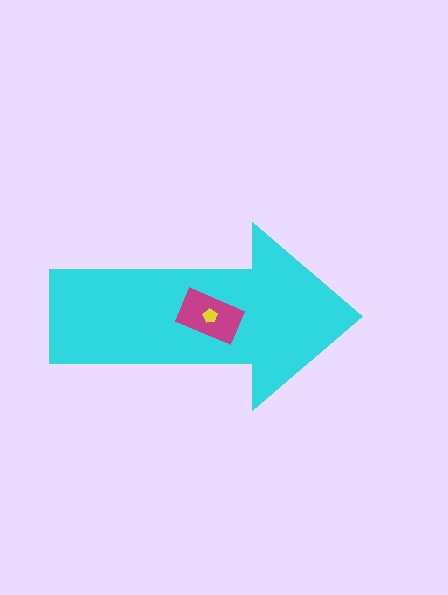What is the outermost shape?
The cyan arrow.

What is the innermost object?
The yellow pentagon.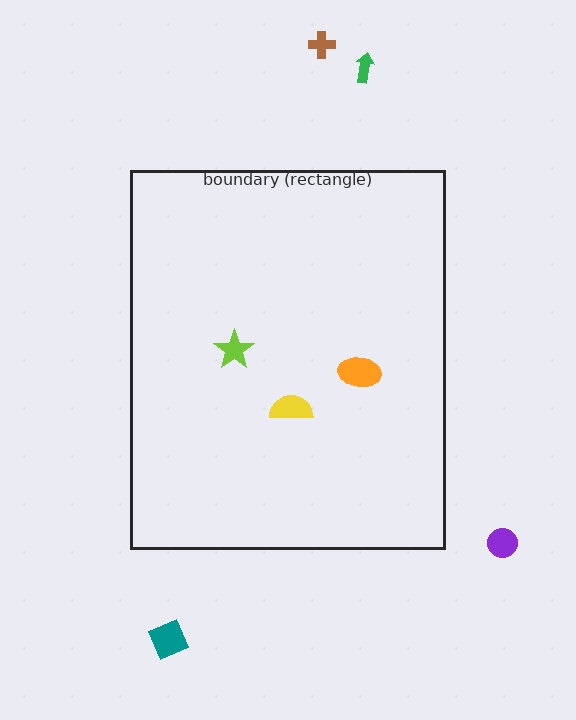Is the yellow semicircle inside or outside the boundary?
Inside.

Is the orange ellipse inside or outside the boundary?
Inside.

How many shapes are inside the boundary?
3 inside, 4 outside.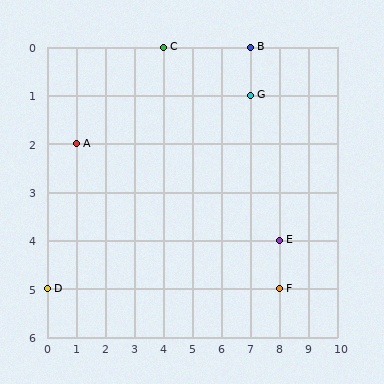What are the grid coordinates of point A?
Point A is at grid coordinates (1, 2).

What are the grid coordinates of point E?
Point E is at grid coordinates (8, 4).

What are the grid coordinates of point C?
Point C is at grid coordinates (4, 0).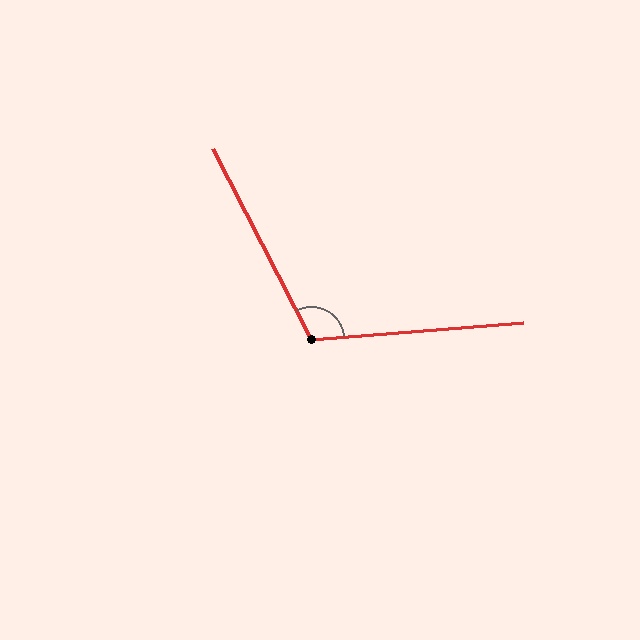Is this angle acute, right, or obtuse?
It is obtuse.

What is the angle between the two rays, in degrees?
Approximately 113 degrees.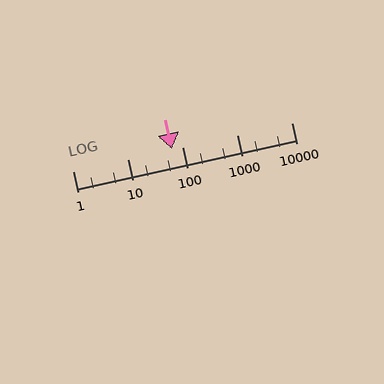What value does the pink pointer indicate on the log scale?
The pointer indicates approximately 65.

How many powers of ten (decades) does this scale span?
The scale spans 4 decades, from 1 to 10000.